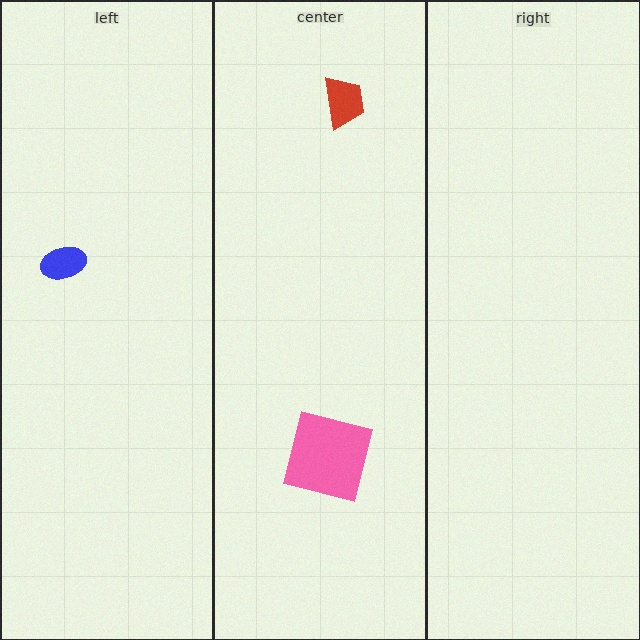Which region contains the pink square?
The center region.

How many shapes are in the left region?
1.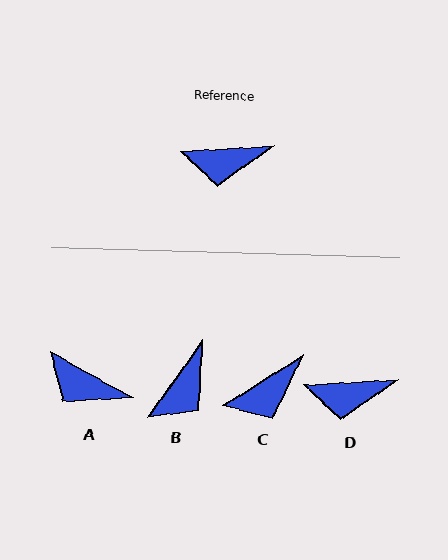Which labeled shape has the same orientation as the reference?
D.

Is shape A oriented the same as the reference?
No, it is off by about 32 degrees.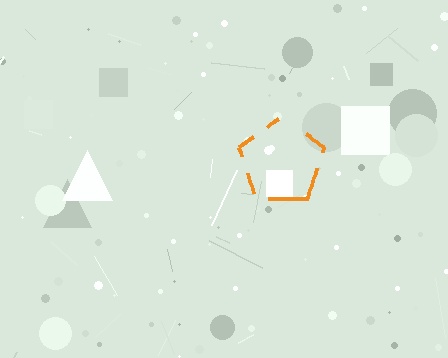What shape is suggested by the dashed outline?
The dashed outline suggests a pentagon.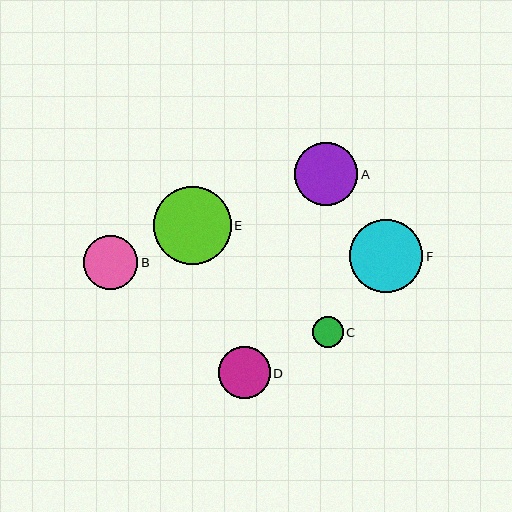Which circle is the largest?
Circle E is the largest with a size of approximately 78 pixels.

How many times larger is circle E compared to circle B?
Circle E is approximately 1.4 times the size of circle B.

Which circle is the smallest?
Circle C is the smallest with a size of approximately 31 pixels.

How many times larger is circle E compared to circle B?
Circle E is approximately 1.4 times the size of circle B.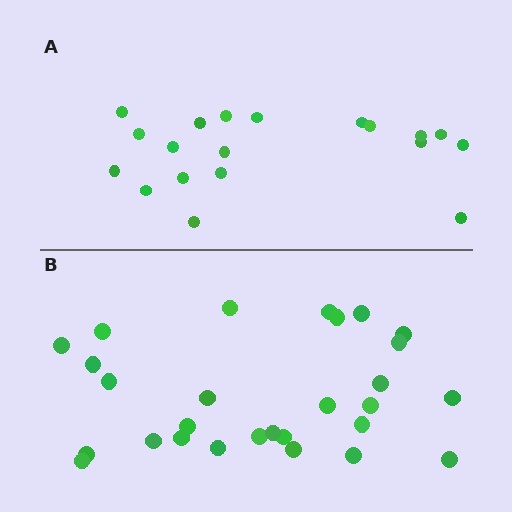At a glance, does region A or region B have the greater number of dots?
Region B (the bottom region) has more dots.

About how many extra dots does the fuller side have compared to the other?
Region B has roughly 8 or so more dots than region A.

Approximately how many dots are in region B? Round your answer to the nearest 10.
About 30 dots. (The exact count is 28, which rounds to 30.)